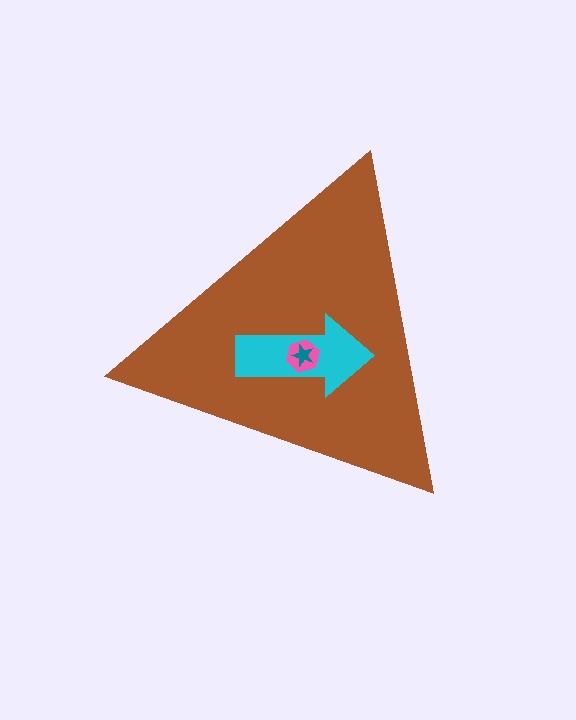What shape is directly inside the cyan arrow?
The pink hexagon.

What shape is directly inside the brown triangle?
The cyan arrow.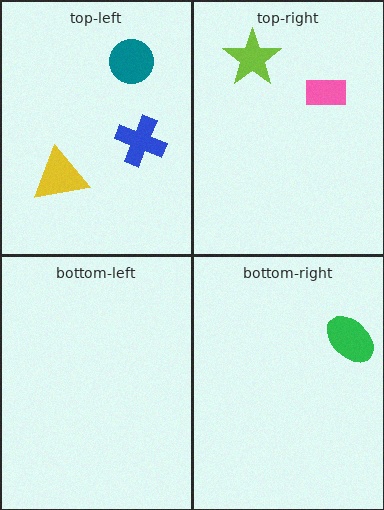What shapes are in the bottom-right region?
The green ellipse.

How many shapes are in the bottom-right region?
1.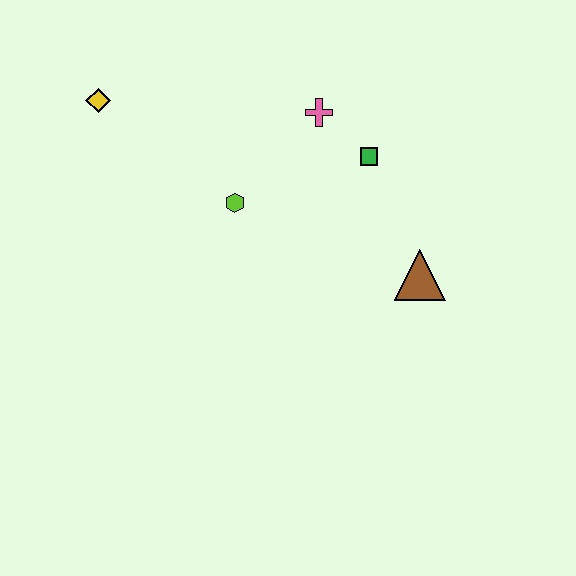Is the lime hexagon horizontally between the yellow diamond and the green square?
Yes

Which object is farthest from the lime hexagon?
The brown triangle is farthest from the lime hexagon.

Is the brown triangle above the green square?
No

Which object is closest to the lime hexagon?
The pink cross is closest to the lime hexagon.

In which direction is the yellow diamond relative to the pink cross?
The yellow diamond is to the left of the pink cross.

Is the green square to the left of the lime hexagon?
No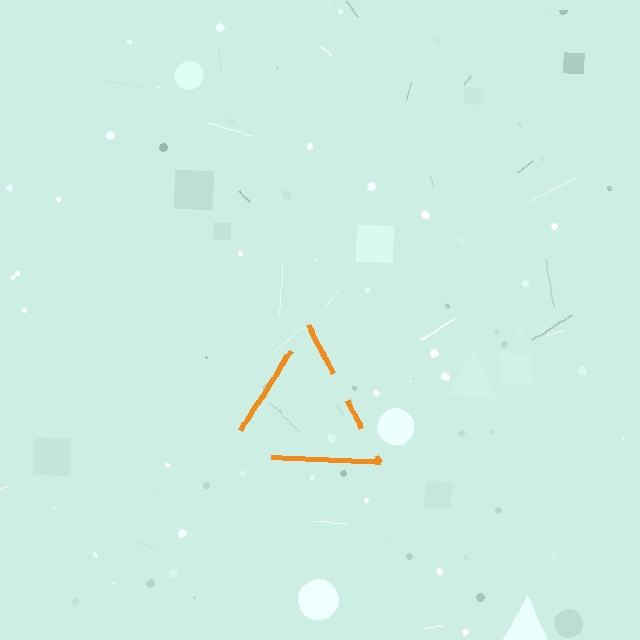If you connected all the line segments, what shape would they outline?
They would outline a triangle.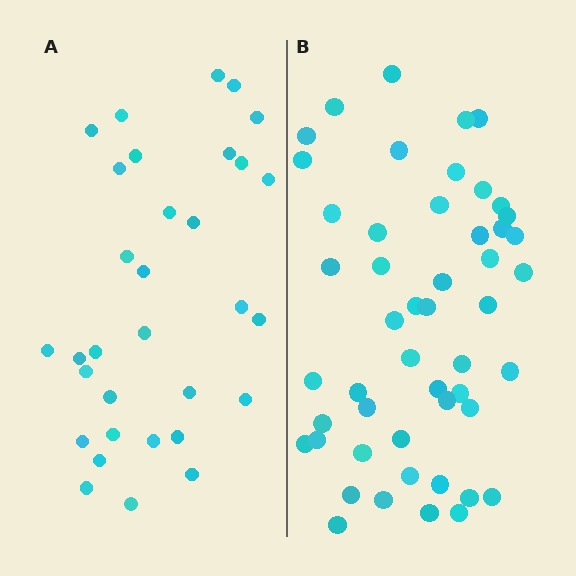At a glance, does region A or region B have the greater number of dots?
Region B (the right region) has more dots.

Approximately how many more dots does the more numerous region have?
Region B has approximately 20 more dots than region A.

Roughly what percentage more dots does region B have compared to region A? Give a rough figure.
About 55% more.